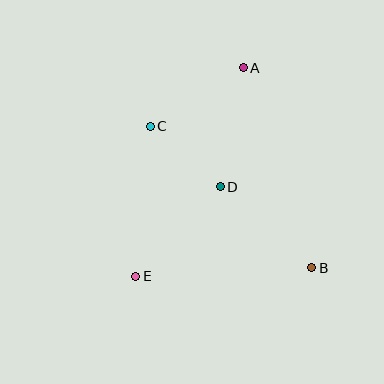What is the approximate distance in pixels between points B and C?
The distance between B and C is approximately 215 pixels.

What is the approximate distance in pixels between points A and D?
The distance between A and D is approximately 121 pixels.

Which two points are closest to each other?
Points C and D are closest to each other.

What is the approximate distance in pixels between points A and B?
The distance between A and B is approximately 211 pixels.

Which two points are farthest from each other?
Points A and E are farthest from each other.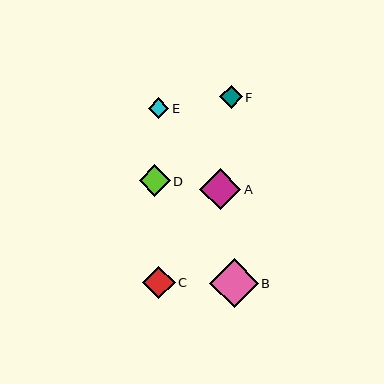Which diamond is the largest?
Diamond B is the largest with a size of approximately 48 pixels.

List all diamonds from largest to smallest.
From largest to smallest: B, A, C, D, F, E.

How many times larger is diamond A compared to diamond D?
Diamond A is approximately 1.3 times the size of diamond D.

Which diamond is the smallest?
Diamond E is the smallest with a size of approximately 21 pixels.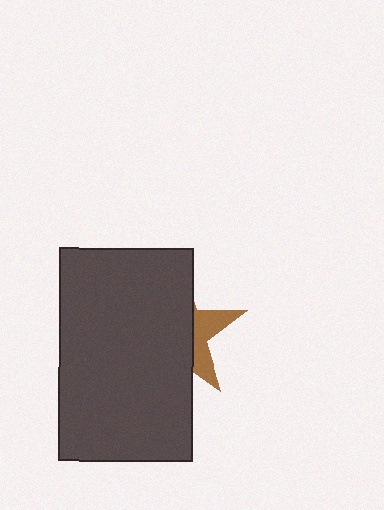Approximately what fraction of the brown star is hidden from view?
Roughly 70% of the brown star is hidden behind the dark gray rectangle.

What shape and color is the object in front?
The object in front is a dark gray rectangle.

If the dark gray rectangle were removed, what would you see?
You would see the complete brown star.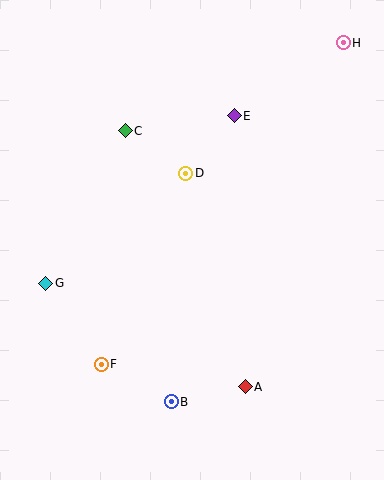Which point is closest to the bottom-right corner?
Point A is closest to the bottom-right corner.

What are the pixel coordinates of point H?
Point H is at (343, 43).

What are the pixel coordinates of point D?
Point D is at (186, 173).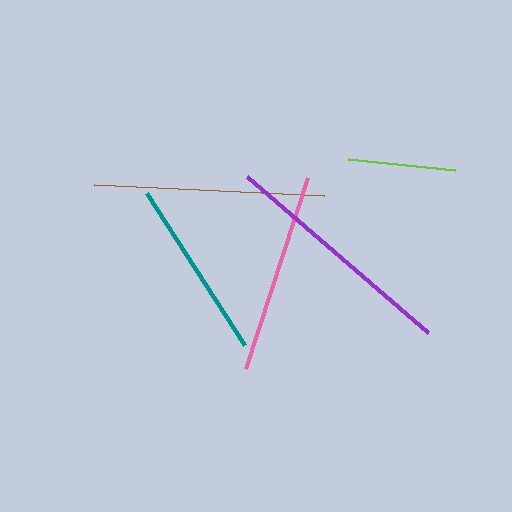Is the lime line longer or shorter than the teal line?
The teal line is longer than the lime line.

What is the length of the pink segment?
The pink segment is approximately 200 pixels long.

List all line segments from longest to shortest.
From longest to shortest: purple, brown, pink, teal, lime.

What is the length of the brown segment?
The brown segment is approximately 230 pixels long.